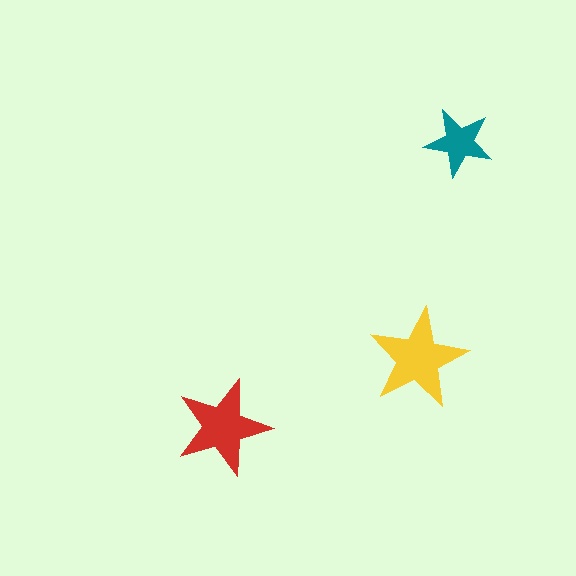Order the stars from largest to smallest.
the yellow one, the red one, the teal one.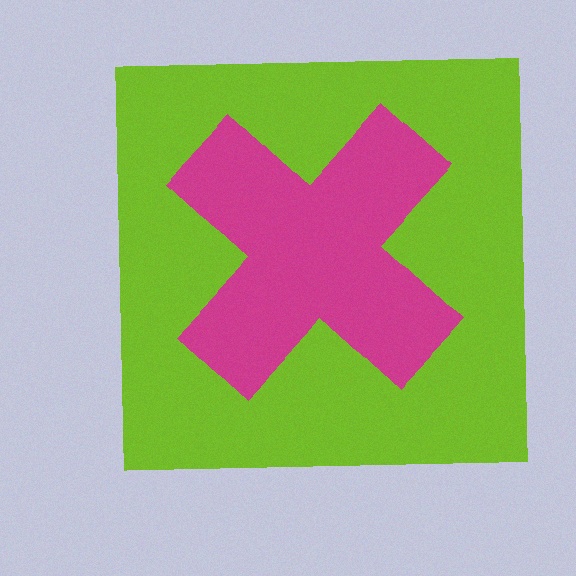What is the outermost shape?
The lime square.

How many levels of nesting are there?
2.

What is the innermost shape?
The magenta cross.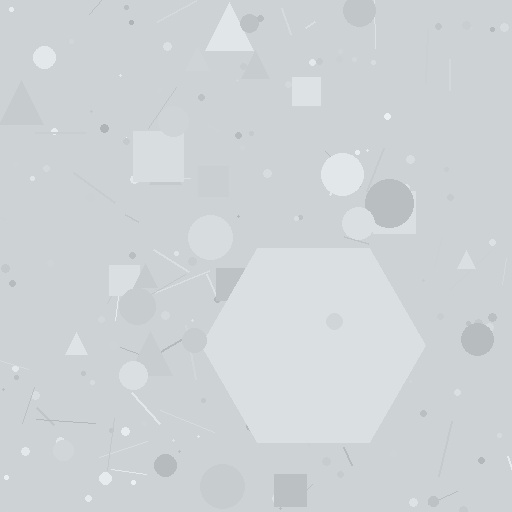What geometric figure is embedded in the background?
A hexagon is embedded in the background.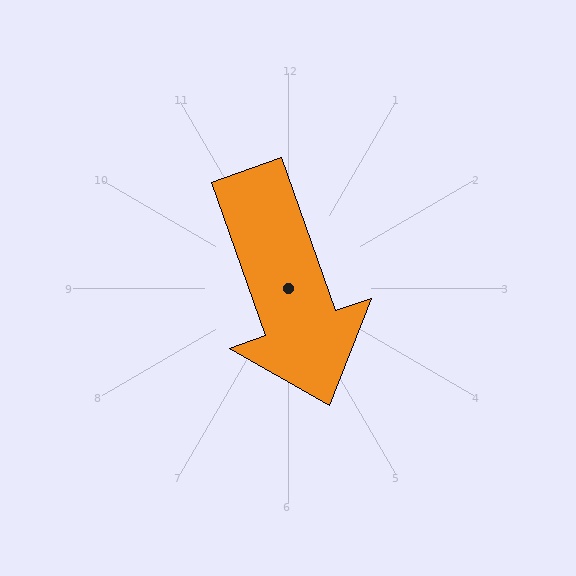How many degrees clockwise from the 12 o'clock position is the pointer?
Approximately 161 degrees.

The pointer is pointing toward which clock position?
Roughly 5 o'clock.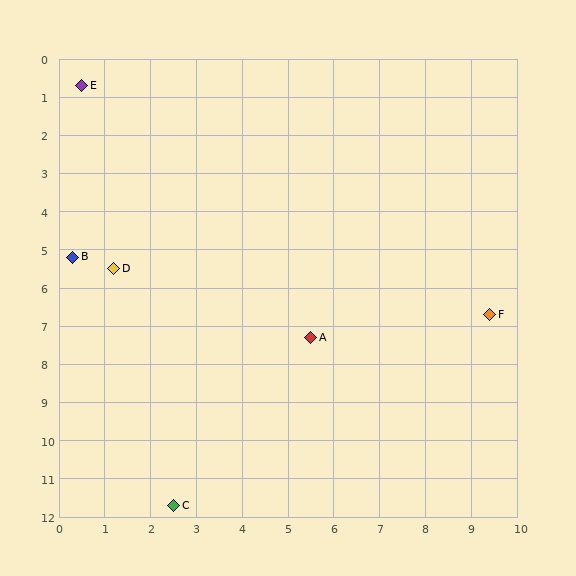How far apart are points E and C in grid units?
Points E and C are about 11.2 grid units apart.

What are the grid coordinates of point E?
Point E is at approximately (0.5, 0.7).